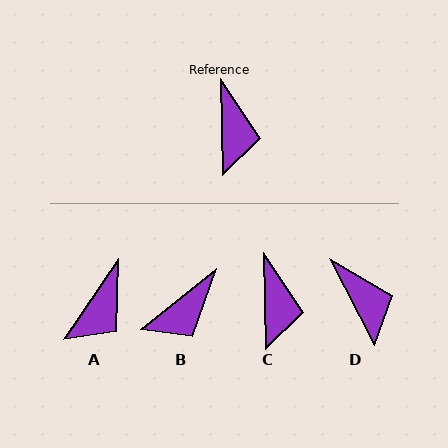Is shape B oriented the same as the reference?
No, it is off by about 53 degrees.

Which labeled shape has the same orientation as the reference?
C.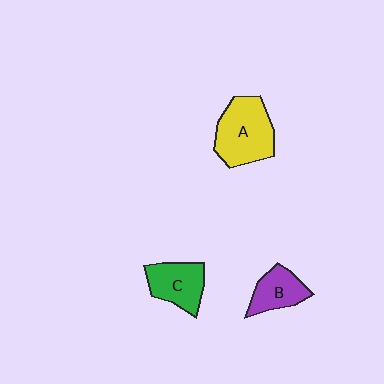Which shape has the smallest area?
Shape B (purple).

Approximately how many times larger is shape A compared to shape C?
Approximately 1.4 times.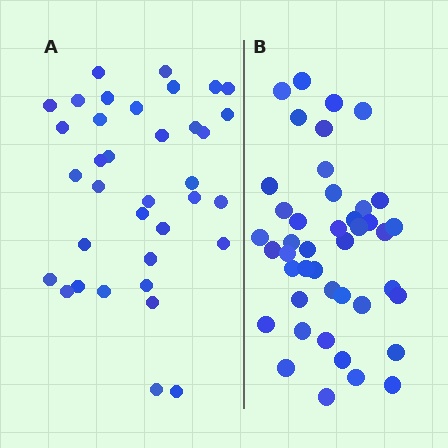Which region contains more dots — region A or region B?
Region B (the right region) has more dots.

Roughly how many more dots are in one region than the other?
Region B has roughly 8 or so more dots than region A.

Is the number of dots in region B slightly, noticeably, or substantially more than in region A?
Region B has only slightly more — the two regions are fairly close. The ratio is roughly 1.2 to 1.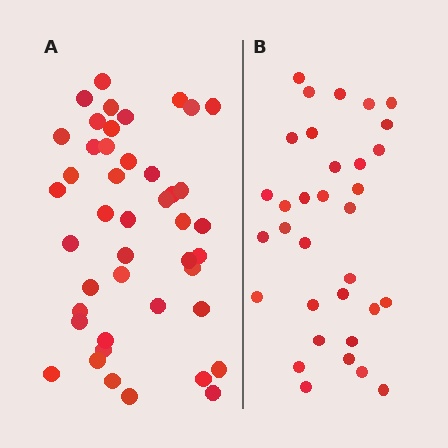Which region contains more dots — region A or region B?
Region A (the left region) has more dots.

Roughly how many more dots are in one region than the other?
Region A has roughly 12 or so more dots than region B.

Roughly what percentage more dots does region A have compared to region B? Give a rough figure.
About 35% more.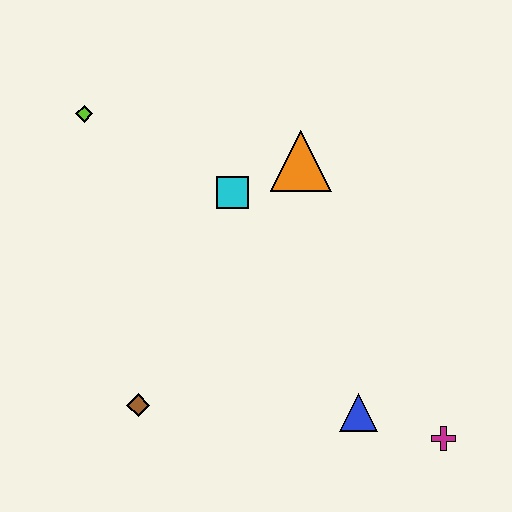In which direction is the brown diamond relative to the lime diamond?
The brown diamond is below the lime diamond.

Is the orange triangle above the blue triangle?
Yes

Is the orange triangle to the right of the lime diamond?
Yes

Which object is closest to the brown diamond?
The blue triangle is closest to the brown diamond.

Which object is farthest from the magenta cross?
The lime diamond is farthest from the magenta cross.